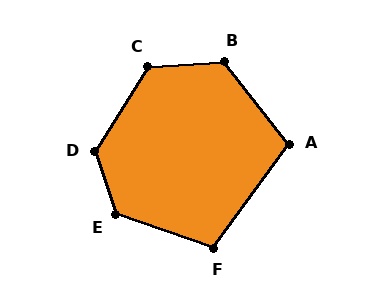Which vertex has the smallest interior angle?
A, at approximately 106 degrees.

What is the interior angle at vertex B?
Approximately 124 degrees (obtuse).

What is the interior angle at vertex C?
Approximately 126 degrees (obtuse).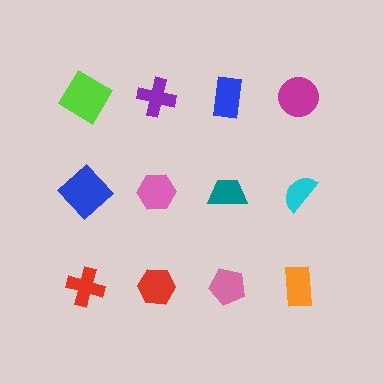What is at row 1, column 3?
A blue rectangle.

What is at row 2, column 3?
A teal trapezoid.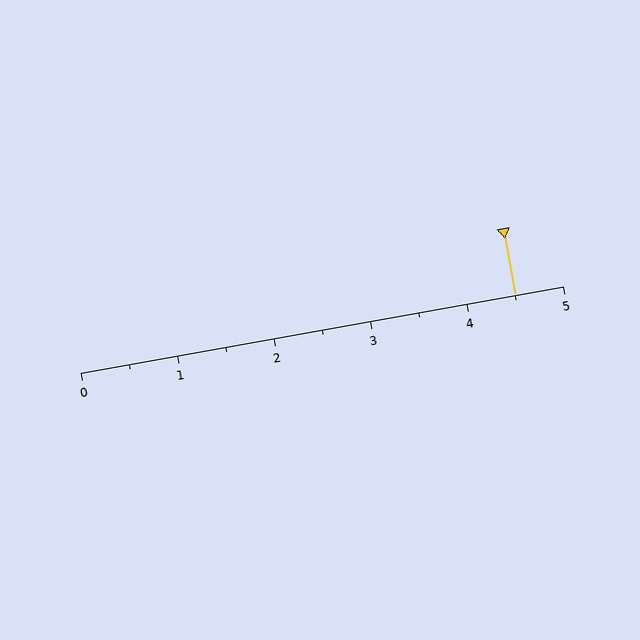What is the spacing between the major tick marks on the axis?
The major ticks are spaced 1 apart.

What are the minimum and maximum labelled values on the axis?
The axis runs from 0 to 5.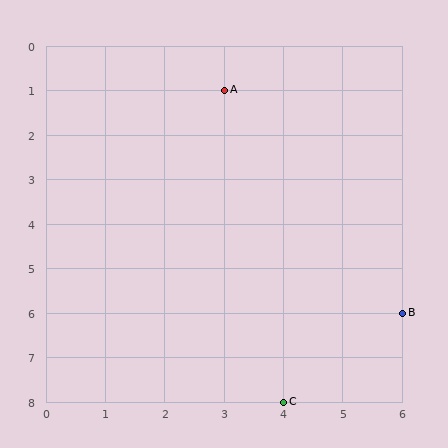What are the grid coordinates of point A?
Point A is at grid coordinates (3, 1).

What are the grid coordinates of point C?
Point C is at grid coordinates (4, 8).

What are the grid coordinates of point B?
Point B is at grid coordinates (6, 6).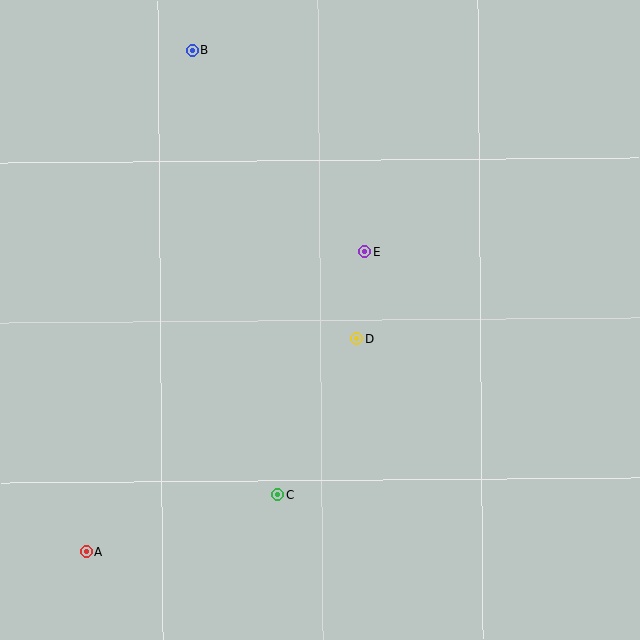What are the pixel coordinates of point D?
Point D is at (357, 338).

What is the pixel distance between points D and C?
The distance between D and C is 175 pixels.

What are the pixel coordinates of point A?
Point A is at (86, 551).